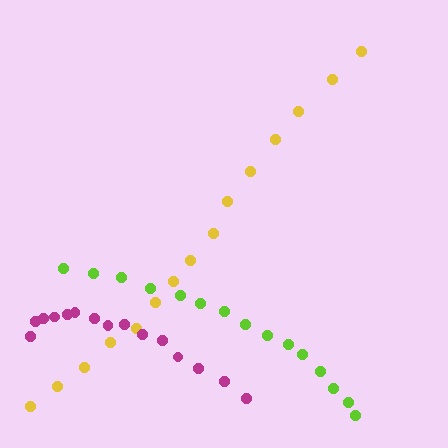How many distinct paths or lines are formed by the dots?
There are 3 distinct paths.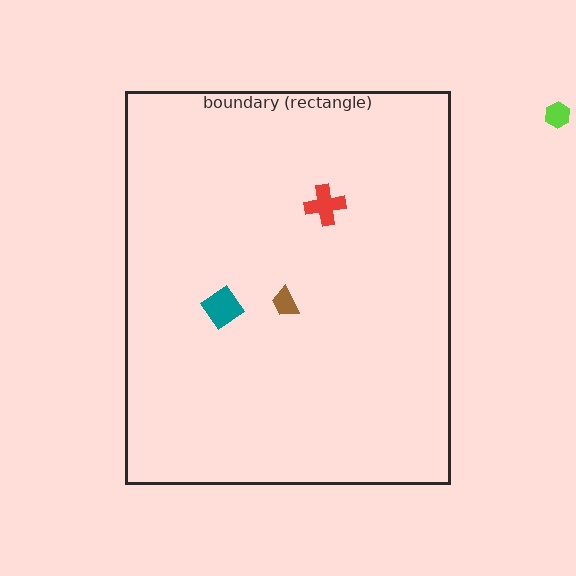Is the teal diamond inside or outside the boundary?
Inside.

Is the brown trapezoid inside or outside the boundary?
Inside.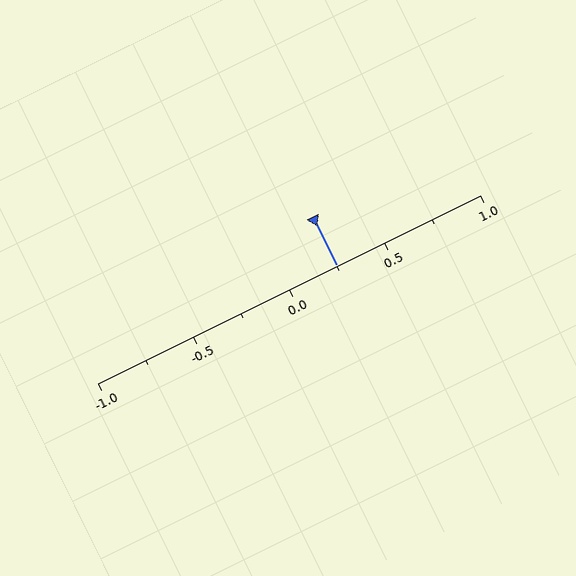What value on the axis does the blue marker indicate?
The marker indicates approximately 0.25.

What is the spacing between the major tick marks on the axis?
The major ticks are spaced 0.5 apart.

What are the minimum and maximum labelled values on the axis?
The axis runs from -1.0 to 1.0.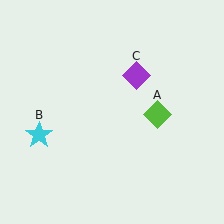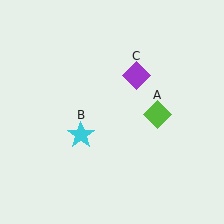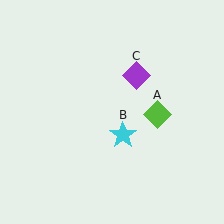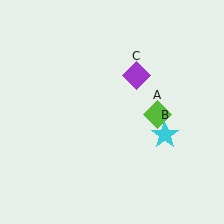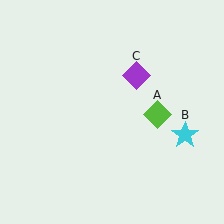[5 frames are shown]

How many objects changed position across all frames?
1 object changed position: cyan star (object B).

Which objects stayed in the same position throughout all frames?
Lime diamond (object A) and purple diamond (object C) remained stationary.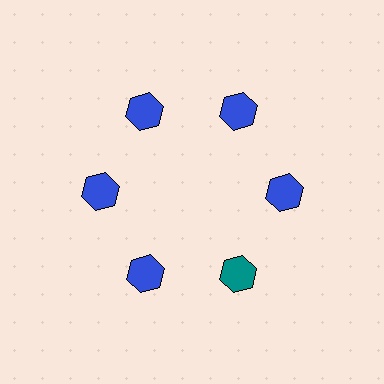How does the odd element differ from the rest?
It has a different color: teal instead of blue.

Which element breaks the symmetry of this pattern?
The teal hexagon at roughly the 5 o'clock position breaks the symmetry. All other shapes are blue hexagons.